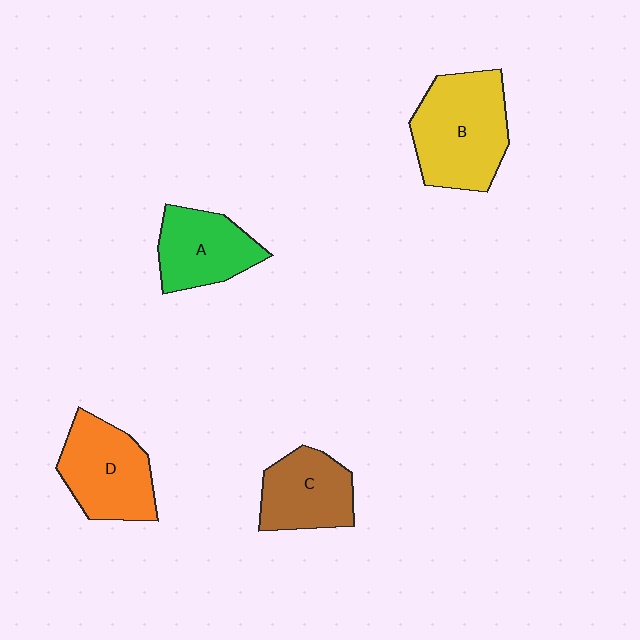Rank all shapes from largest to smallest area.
From largest to smallest: B (yellow), D (orange), A (green), C (brown).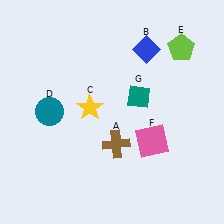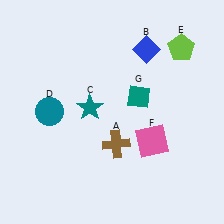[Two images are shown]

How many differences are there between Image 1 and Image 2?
There is 1 difference between the two images.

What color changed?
The star (C) changed from yellow in Image 1 to teal in Image 2.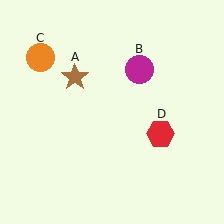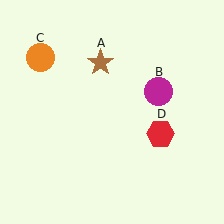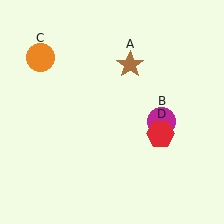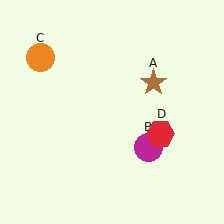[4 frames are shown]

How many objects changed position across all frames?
2 objects changed position: brown star (object A), magenta circle (object B).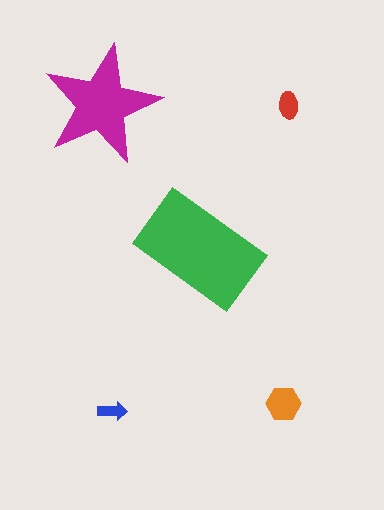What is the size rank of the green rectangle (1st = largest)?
1st.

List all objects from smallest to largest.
The blue arrow, the red ellipse, the orange hexagon, the magenta star, the green rectangle.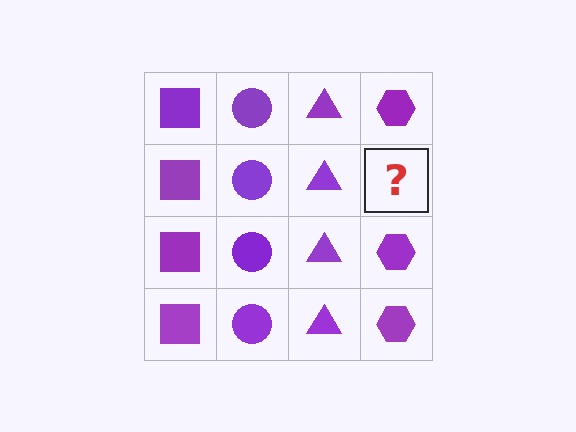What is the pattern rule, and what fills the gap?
The rule is that each column has a consistent shape. The gap should be filled with a purple hexagon.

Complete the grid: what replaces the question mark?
The question mark should be replaced with a purple hexagon.